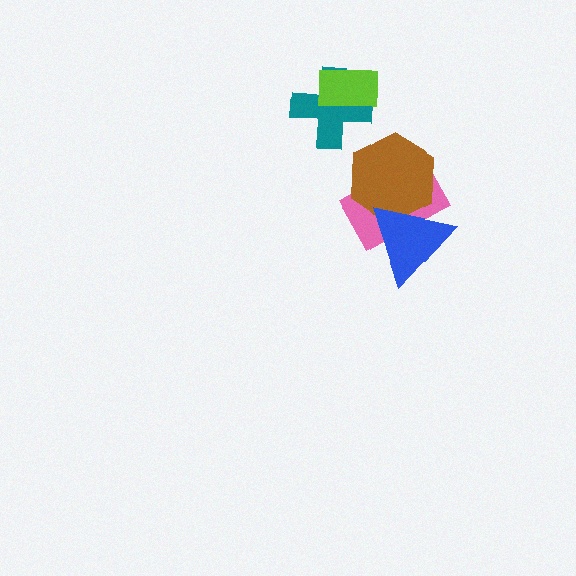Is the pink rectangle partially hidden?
Yes, it is partially covered by another shape.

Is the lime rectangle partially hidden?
No, no other shape covers it.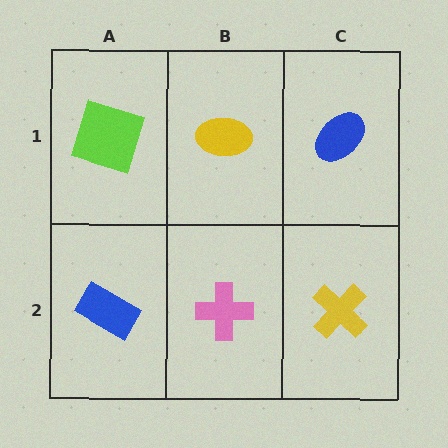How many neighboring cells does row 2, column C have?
2.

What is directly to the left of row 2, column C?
A pink cross.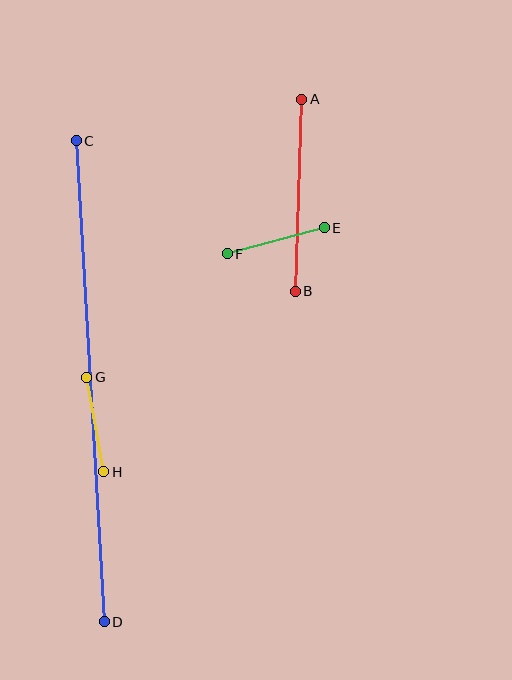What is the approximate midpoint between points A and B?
The midpoint is at approximately (298, 195) pixels.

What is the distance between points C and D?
The distance is approximately 482 pixels.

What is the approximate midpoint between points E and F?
The midpoint is at approximately (276, 241) pixels.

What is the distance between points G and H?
The distance is approximately 96 pixels.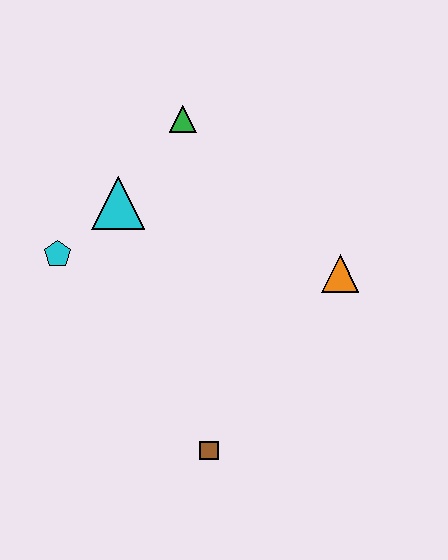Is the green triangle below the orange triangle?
No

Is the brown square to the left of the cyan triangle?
No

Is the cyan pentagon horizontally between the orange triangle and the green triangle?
No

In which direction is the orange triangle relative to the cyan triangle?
The orange triangle is to the right of the cyan triangle.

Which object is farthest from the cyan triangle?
The brown square is farthest from the cyan triangle.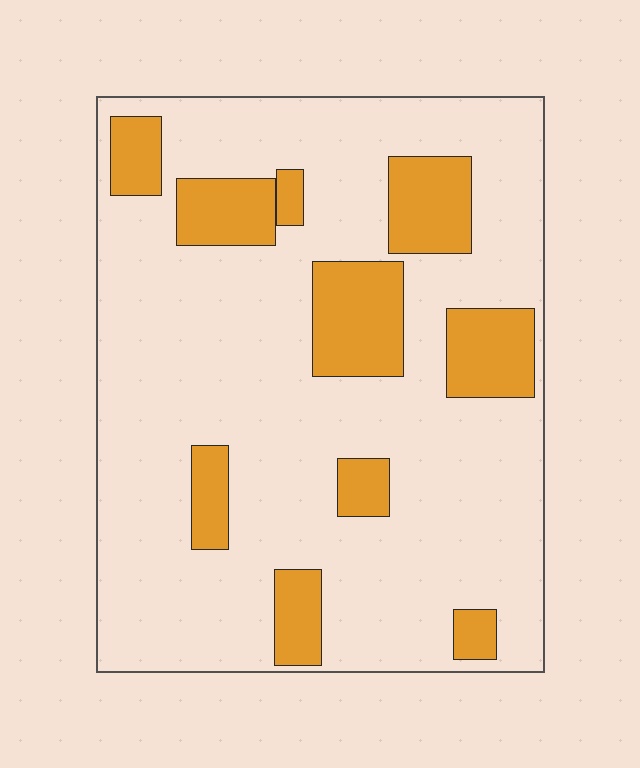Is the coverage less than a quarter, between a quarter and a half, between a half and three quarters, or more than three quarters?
Less than a quarter.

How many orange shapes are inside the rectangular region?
10.